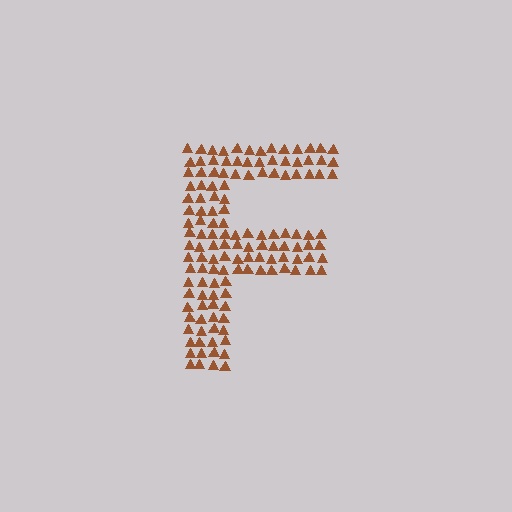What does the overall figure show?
The overall figure shows the letter F.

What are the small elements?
The small elements are triangles.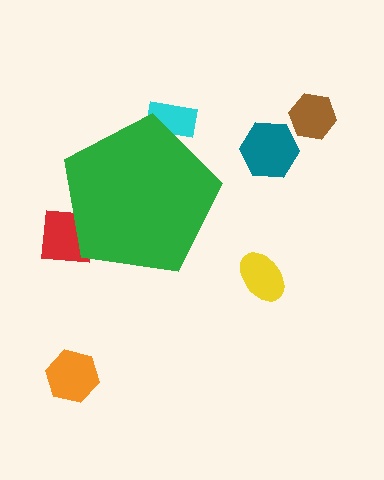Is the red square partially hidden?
Yes, the red square is partially hidden behind the green pentagon.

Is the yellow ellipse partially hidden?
No, the yellow ellipse is fully visible.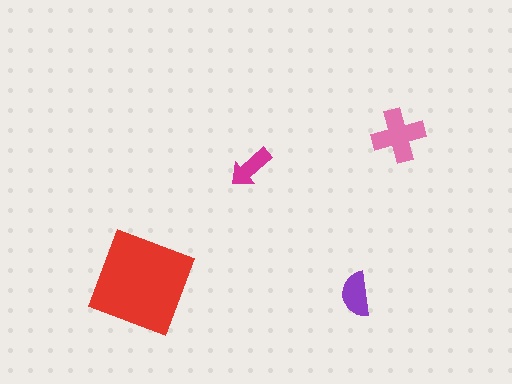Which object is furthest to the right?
The pink cross is rightmost.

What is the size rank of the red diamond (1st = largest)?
1st.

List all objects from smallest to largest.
The magenta arrow, the purple semicircle, the pink cross, the red diamond.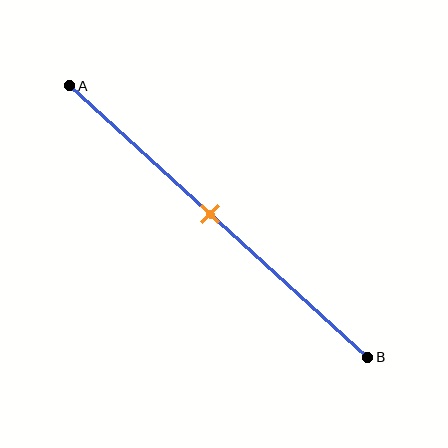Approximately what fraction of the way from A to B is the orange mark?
The orange mark is approximately 45% of the way from A to B.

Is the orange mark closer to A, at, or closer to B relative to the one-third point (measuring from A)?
The orange mark is closer to point B than the one-third point of segment AB.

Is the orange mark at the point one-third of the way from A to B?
No, the mark is at about 45% from A, not at the 33% one-third point.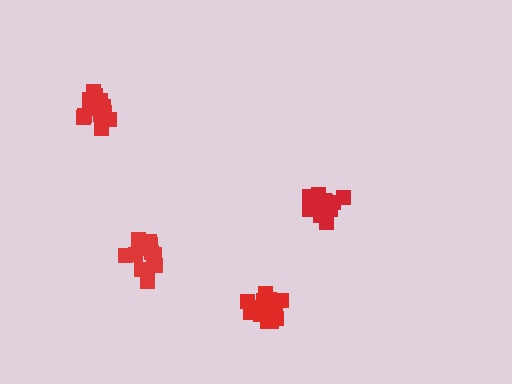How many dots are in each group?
Group 1: 21 dots, Group 2: 17 dots, Group 3: 16 dots, Group 4: 15 dots (69 total).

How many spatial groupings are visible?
There are 4 spatial groupings.